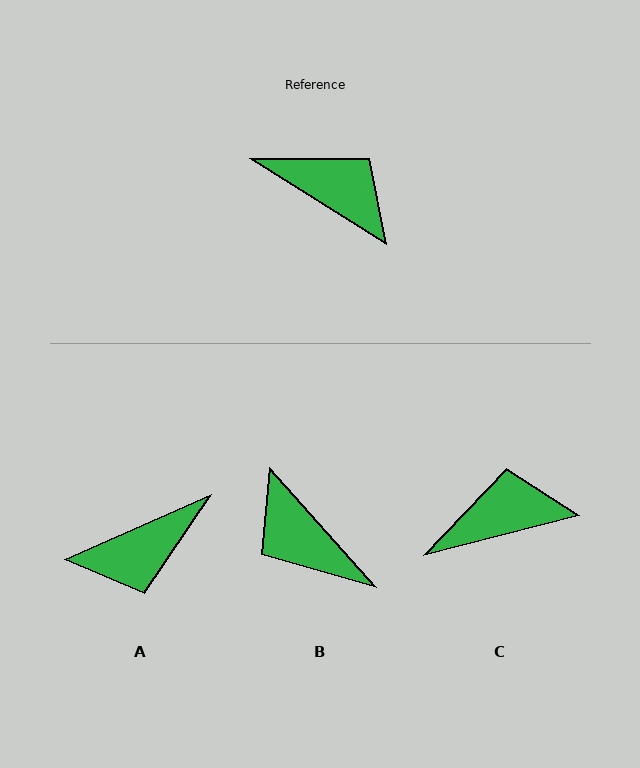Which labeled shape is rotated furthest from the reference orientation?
B, about 164 degrees away.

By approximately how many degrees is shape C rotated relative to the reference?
Approximately 46 degrees counter-clockwise.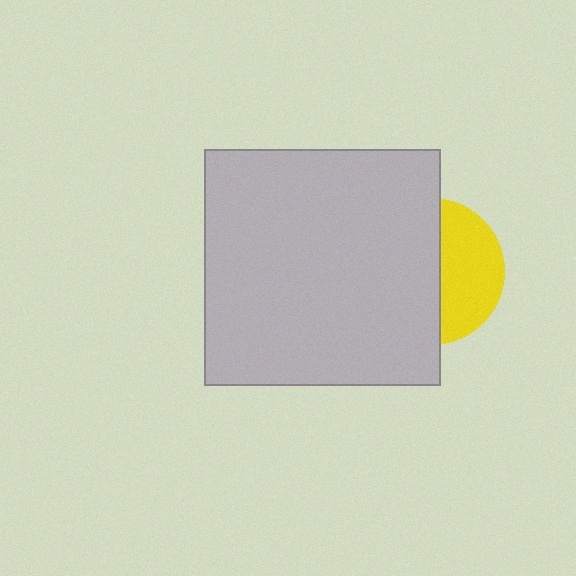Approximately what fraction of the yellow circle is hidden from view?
Roughly 59% of the yellow circle is hidden behind the light gray square.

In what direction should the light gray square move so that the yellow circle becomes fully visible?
The light gray square should move left. That is the shortest direction to clear the overlap and leave the yellow circle fully visible.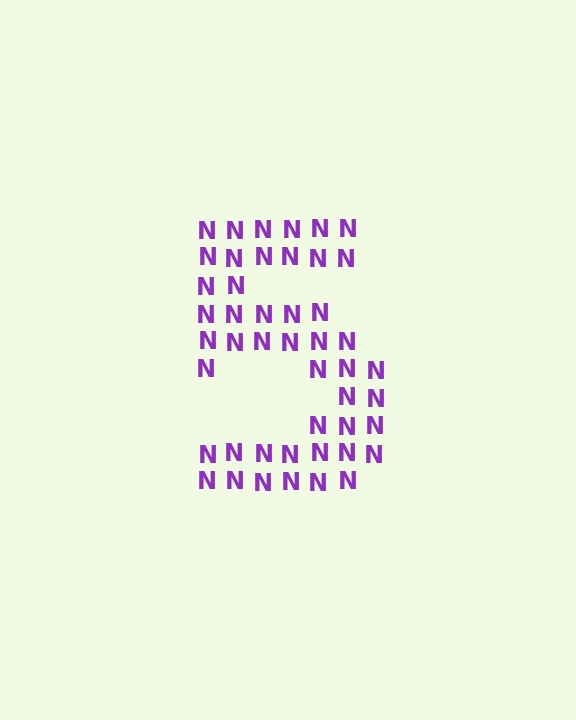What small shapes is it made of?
It is made of small letter N's.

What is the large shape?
The large shape is the digit 5.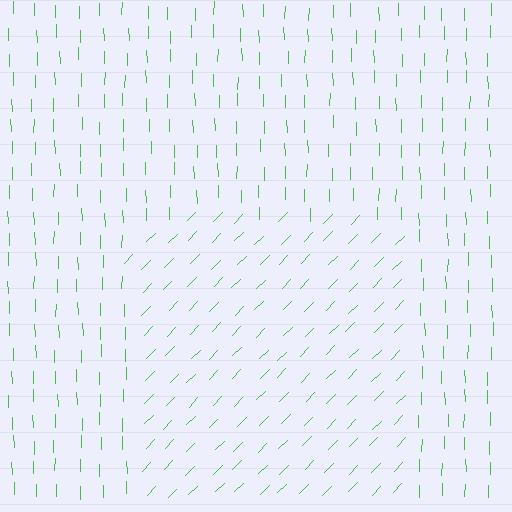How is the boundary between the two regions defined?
The boundary is defined purely by a change in line orientation (approximately 45 degrees difference). All lines are the same color and thickness.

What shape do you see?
I see a rectangle.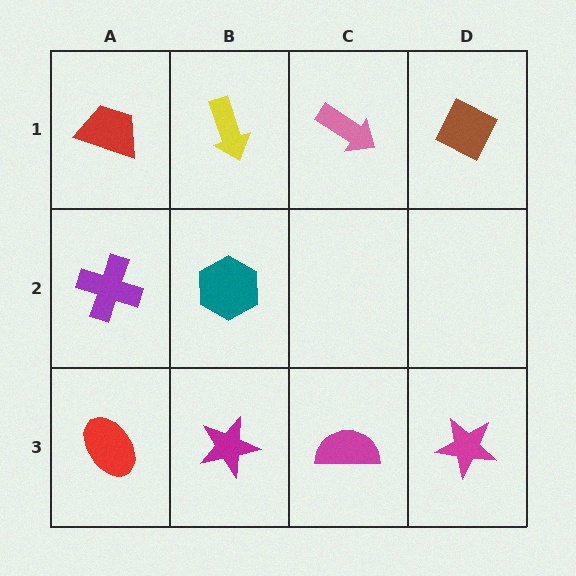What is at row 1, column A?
A red trapezoid.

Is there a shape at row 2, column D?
No, that cell is empty.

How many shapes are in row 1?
4 shapes.